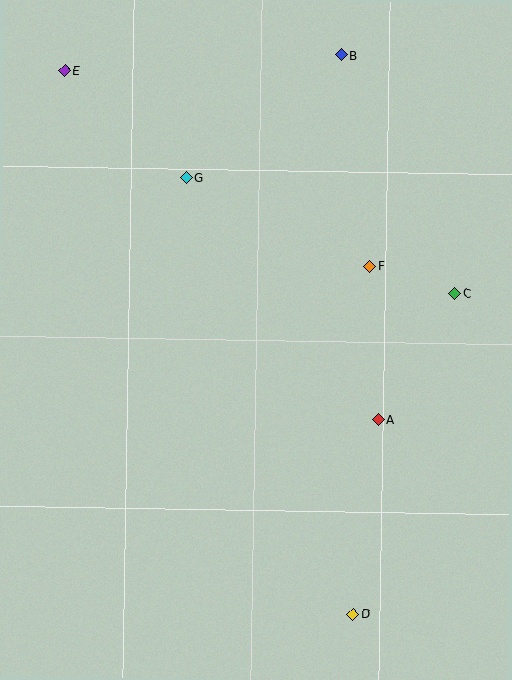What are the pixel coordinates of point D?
Point D is at (353, 614).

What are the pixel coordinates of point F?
Point F is at (370, 266).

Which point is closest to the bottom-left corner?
Point D is closest to the bottom-left corner.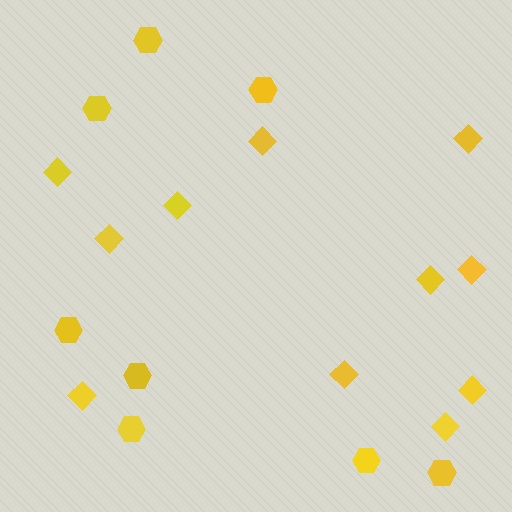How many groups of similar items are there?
There are 2 groups: one group of hexagons (8) and one group of diamonds (11).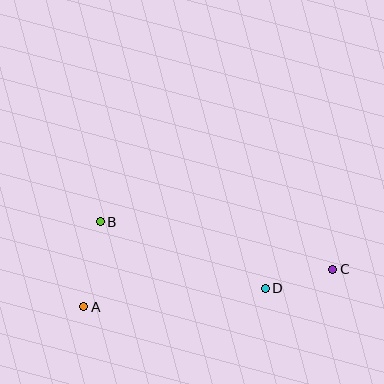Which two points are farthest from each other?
Points A and C are farthest from each other.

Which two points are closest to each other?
Points C and D are closest to each other.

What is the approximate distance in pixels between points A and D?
The distance between A and D is approximately 182 pixels.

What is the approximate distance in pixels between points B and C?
The distance between B and C is approximately 237 pixels.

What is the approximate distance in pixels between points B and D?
The distance between B and D is approximately 178 pixels.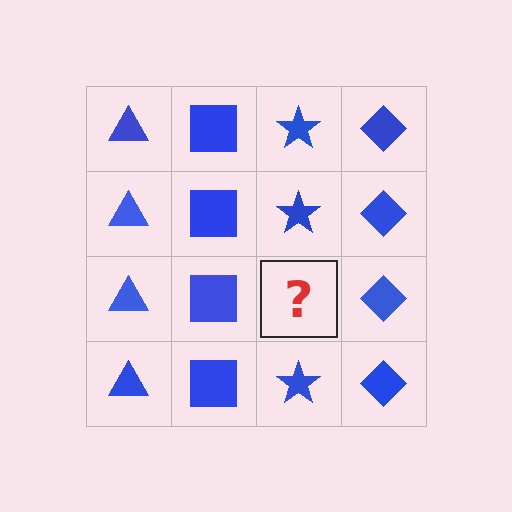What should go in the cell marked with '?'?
The missing cell should contain a blue star.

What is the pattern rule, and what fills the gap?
The rule is that each column has a consistent shape. The gap should be filled with a blue star.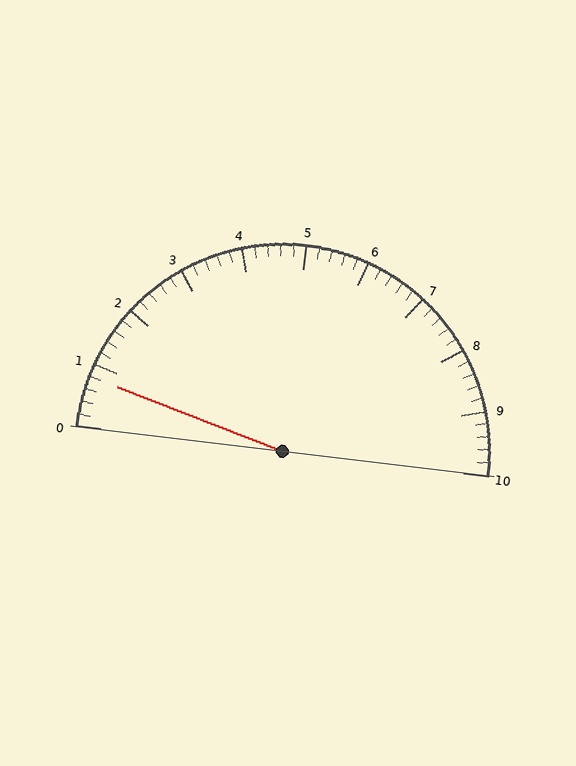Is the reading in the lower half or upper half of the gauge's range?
The reading is in the lower half of the range (0 to 10).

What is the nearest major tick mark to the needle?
The nearest major tick mark is 1.